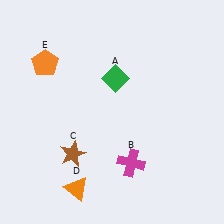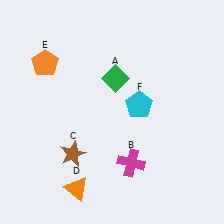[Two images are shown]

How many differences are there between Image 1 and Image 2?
There is 1 difference between the two images.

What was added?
A cyan pentagon (F) was added in Image 2.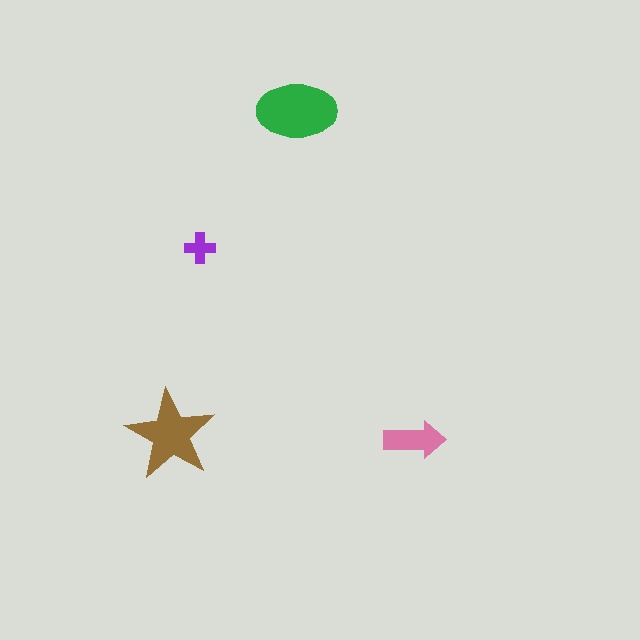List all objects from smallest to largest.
The purple cross, the pink arrow, the brown star, the green ellipse.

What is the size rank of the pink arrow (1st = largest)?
3rd.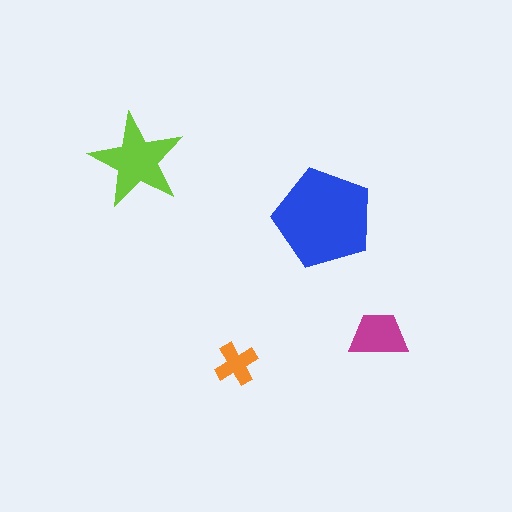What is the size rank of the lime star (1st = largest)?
2nd.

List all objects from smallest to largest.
The orange cross, the magenta trapezoid, the lime star, the blue pentagon.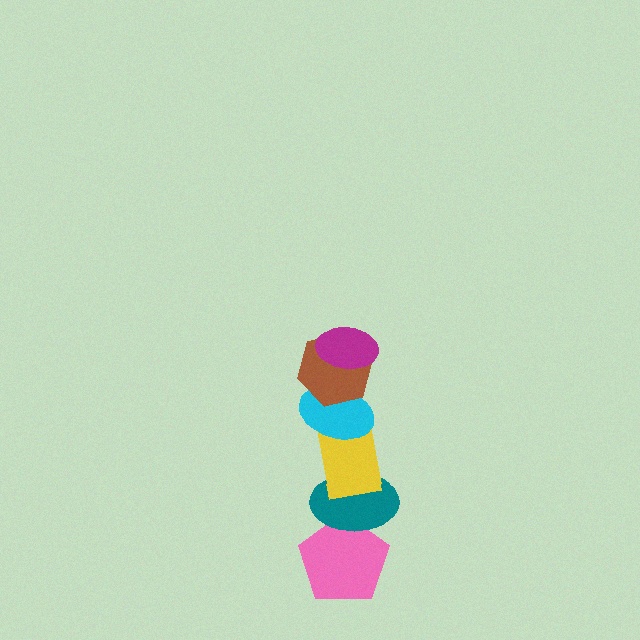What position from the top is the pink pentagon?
The pink pentagon is 6th from the top.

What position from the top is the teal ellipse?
The teal ellipse is 5th from the top.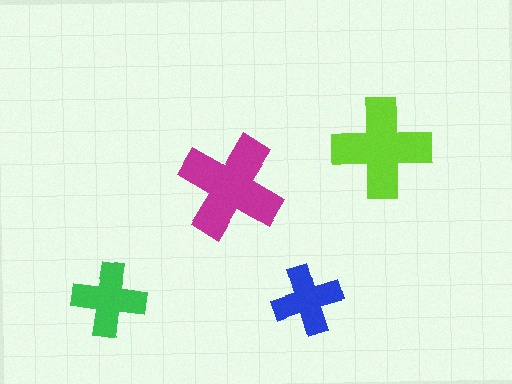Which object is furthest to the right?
The lime cross is rightmost.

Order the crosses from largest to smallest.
the magenta one, the lime one, the green one, the blue one.